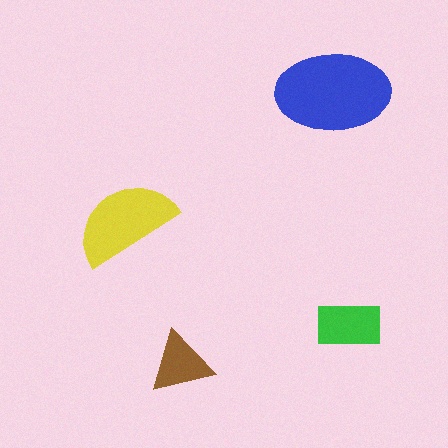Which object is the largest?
The blue ellipse.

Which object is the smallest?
The brown triangle.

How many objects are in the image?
There are 4 objects in the image.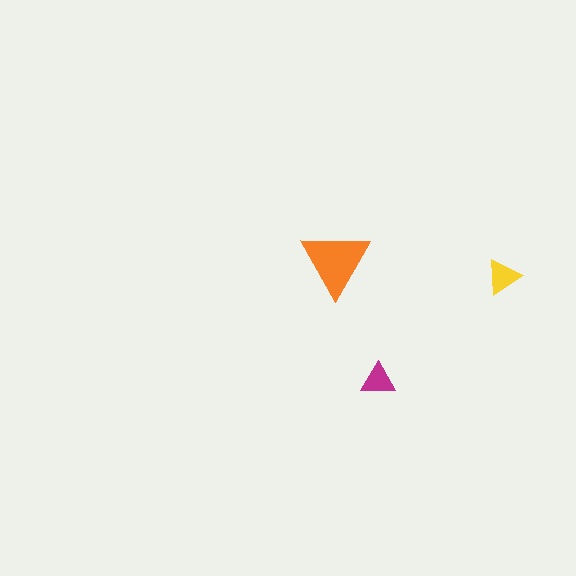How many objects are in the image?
There are 3 objects in the image.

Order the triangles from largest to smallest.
the orange one, the yellow one, the magenta one.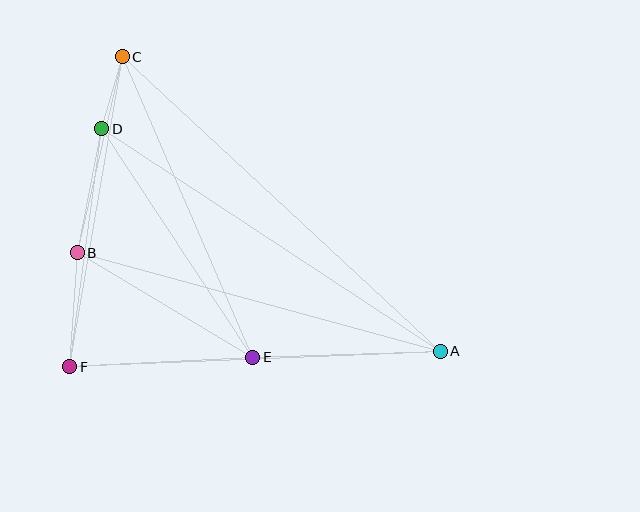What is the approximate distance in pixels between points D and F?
The distance between D and F is approximately 240 pixels.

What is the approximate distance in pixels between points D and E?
The distance between D and E is approximately 274 pixels.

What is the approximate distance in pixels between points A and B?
The distance between A and B is approximately 376 pixels.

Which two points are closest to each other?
Points C and D are closest to each other.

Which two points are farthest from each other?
Points A and C are farthest from each other.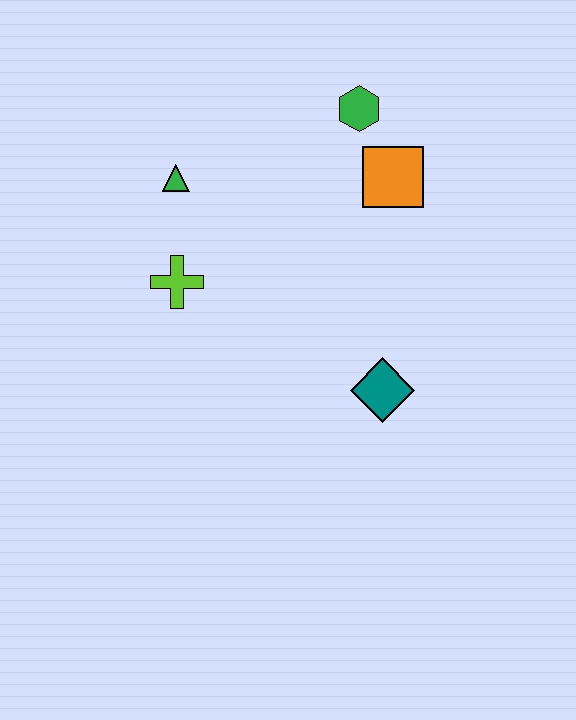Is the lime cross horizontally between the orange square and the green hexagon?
No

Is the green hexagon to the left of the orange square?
Yes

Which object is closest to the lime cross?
The green triangle is closest to the lime cross.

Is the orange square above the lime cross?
Yes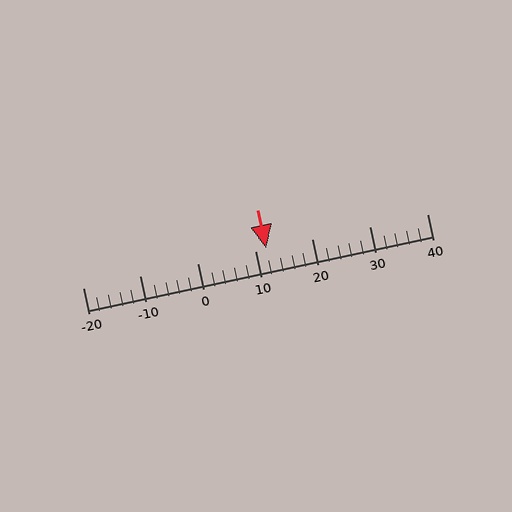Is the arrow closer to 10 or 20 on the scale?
The arrow is closer to 10.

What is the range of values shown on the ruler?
The ruler shows values from -20 to 40.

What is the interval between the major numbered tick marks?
The major tick marks are spaced 10 units apart.